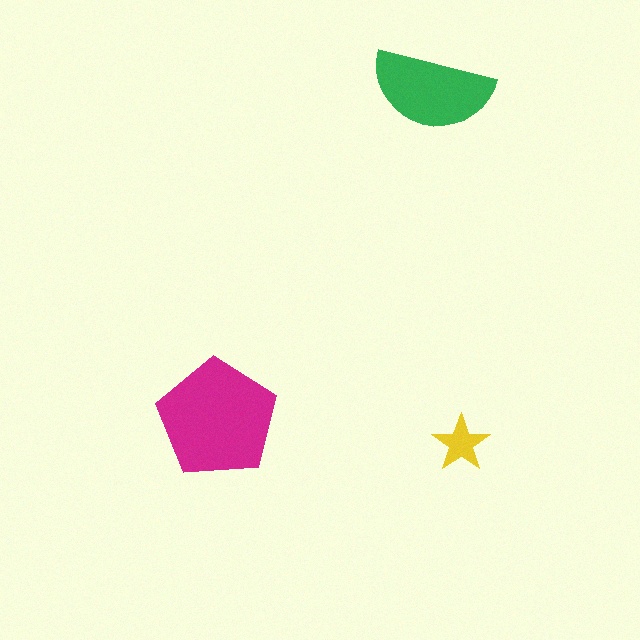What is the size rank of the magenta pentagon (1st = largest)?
1st.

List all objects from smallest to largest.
The yellow star, the green semicircle, the magenta pentagon.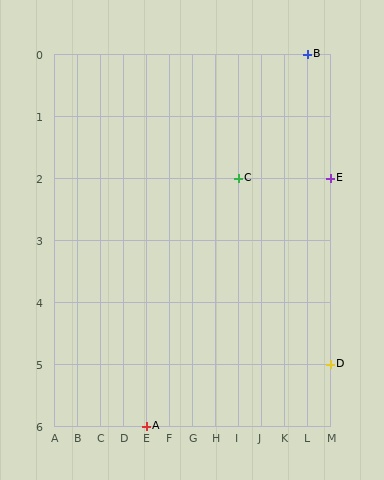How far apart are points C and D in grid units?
Points C and D are 4 columns and 3 rows apart (about 5.0 grid units diagonally).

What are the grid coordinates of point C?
Point C is at grid coordinates (I, 2).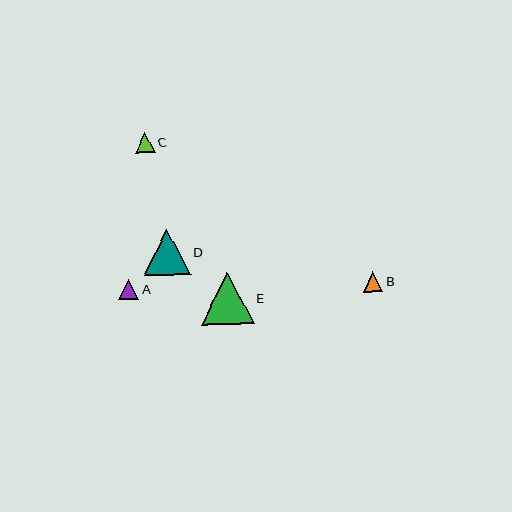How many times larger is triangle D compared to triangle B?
Triangle D is approximately 2.4 times the size of triangle B.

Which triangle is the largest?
Triangle E is the largest with a size of approximately 52 pixels.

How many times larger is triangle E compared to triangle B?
Triangle E is approximately 2.7 times the size of triangle B.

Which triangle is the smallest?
Triangle B is the smallest with a size of approximately 19 pixels.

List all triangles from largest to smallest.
From largest to smallest: E, D, A, C, B.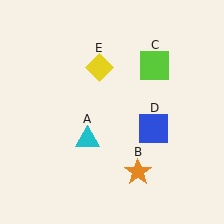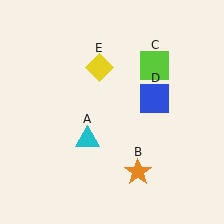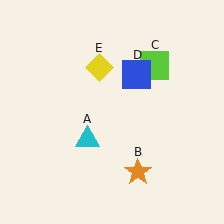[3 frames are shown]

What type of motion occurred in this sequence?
The blue square (object D) rotated counterclockwise around the center of the scene.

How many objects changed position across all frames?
1 object changed position: blue square (object D).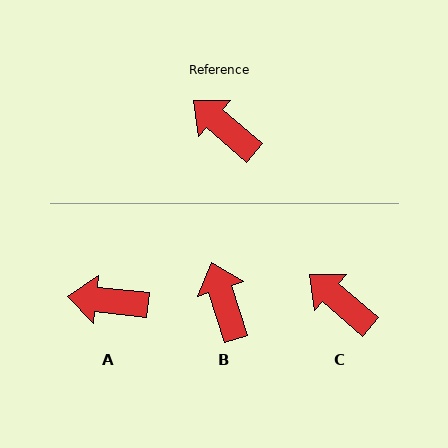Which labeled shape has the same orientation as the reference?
C.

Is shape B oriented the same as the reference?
No, it is off by about 31 degrees.